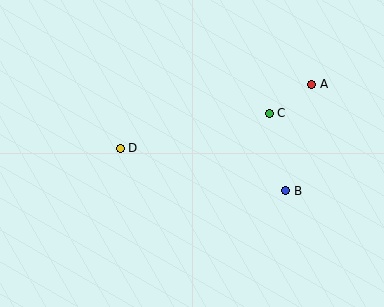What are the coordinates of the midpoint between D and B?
The midpoint between D and B is at (203, 169).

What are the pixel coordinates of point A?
Point A is at (312, 84).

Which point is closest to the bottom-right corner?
Point B is closest to the bottom-right corner.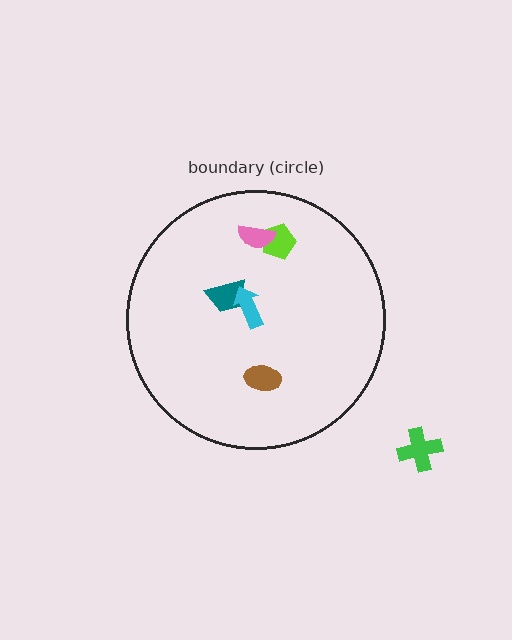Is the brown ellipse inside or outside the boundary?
Inside.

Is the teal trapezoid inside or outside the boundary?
Inside.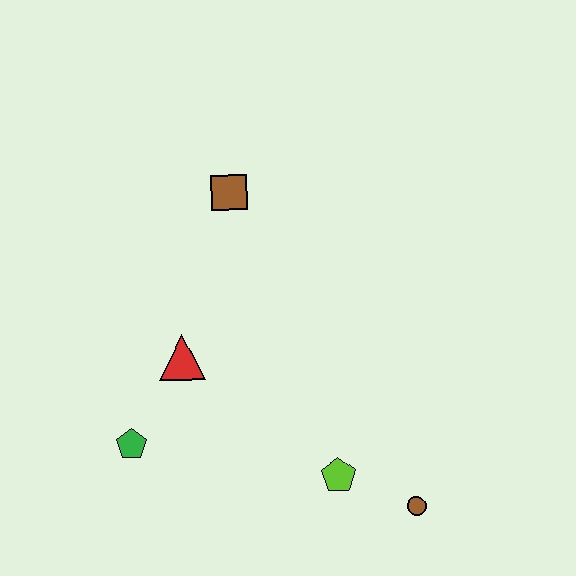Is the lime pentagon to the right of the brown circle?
No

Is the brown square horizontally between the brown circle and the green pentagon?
Yes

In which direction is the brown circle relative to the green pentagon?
The brown circle is to the right of the green pentagon.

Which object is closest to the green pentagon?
The red triangle is closest to the green pentagon.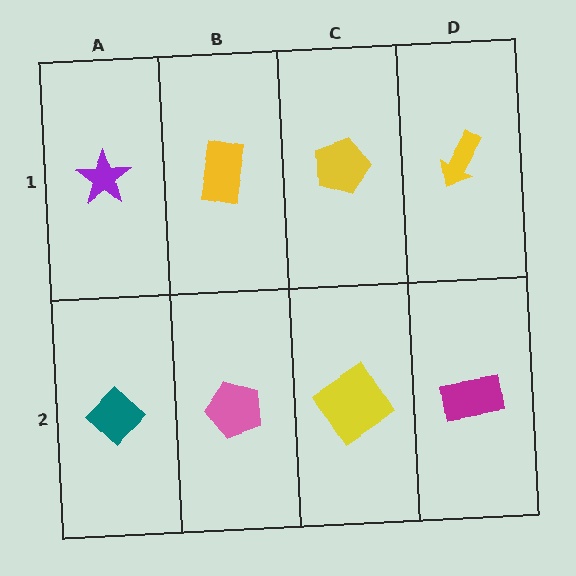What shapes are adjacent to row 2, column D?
A yellow arrow (row 1, column D), a yellow diamond (row 2, column C).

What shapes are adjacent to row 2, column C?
A yellow pentagon (row 1, column C), a pink pentagon (row 2, column B), a magenta rectangle (row 2, column D).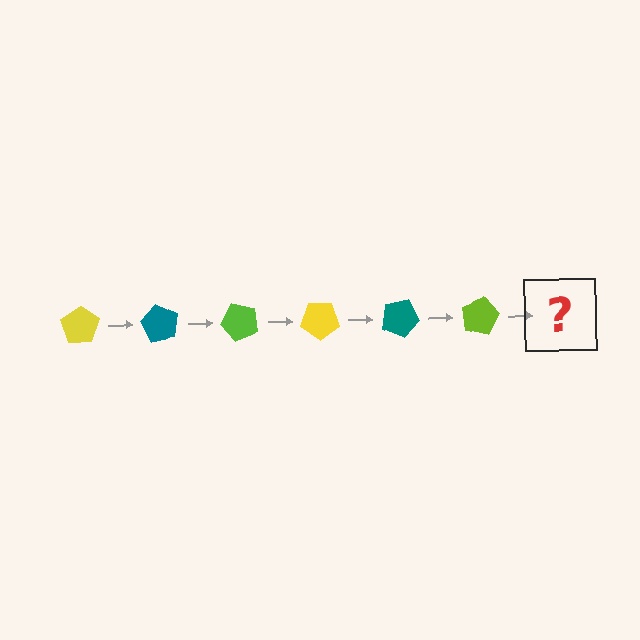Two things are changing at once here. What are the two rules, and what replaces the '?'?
The two rules are that it rotates 60 degrees each step and the color cycles through yellow, teal, and lime. The '?' should be a yellow pentagon, rotated 360 degrees from the start.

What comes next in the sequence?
The next element should be a yellow pentagon, rotated 360 degrees from the start.